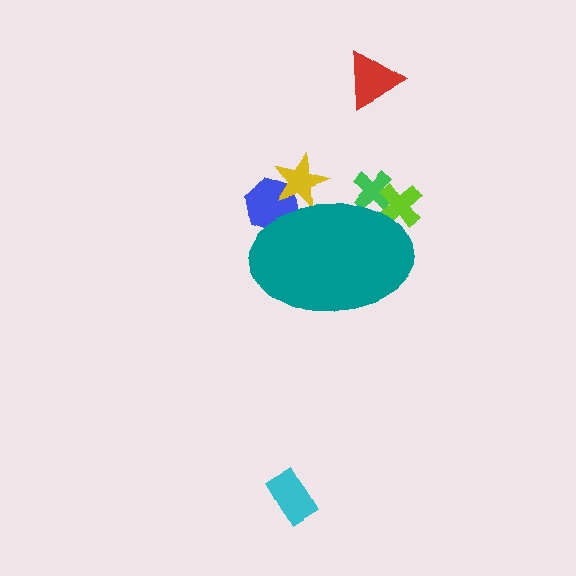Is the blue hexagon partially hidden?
Yes, the blue hexagon is partially hidden behind the teal ellipse.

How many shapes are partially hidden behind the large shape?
4 shapes are partially hidden.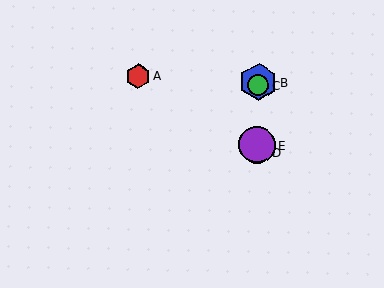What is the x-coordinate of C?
Object C is at x≈258.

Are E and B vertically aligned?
Yes, both are at x≈257.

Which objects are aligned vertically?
Objects B, C, D, E are aligned vertically.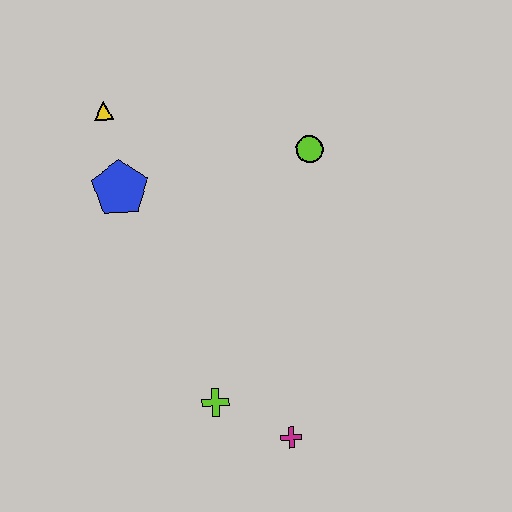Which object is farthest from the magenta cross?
The yellow triangle is farthest from the magenta cross.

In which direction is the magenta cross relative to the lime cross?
The magenta cross is to the right of the lime cross.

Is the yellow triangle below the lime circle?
No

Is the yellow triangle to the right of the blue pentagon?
No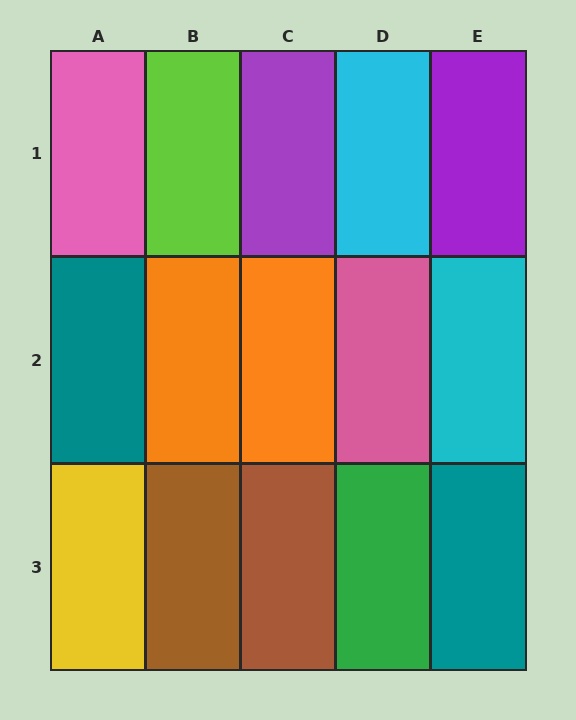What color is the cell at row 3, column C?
Brown.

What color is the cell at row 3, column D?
Green.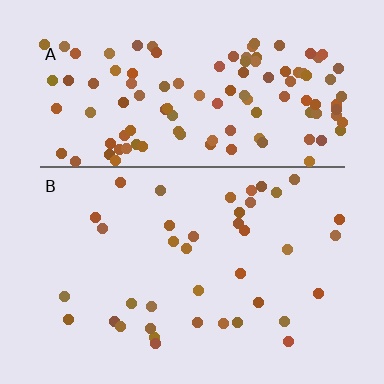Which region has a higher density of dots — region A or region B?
A (the top).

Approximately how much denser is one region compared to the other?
Approximately 3.0× — region A over region B.